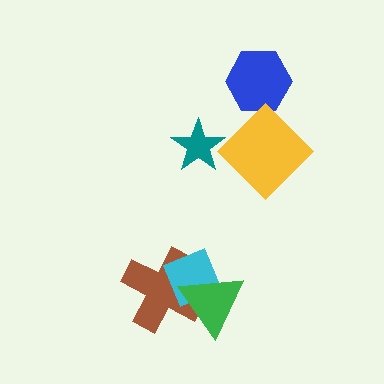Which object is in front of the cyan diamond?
The green triangle is in front of the cyan diamond.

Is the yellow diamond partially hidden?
No, no other shape covers it.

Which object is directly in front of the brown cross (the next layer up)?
The cyan diamond is directly in front of the brown cross.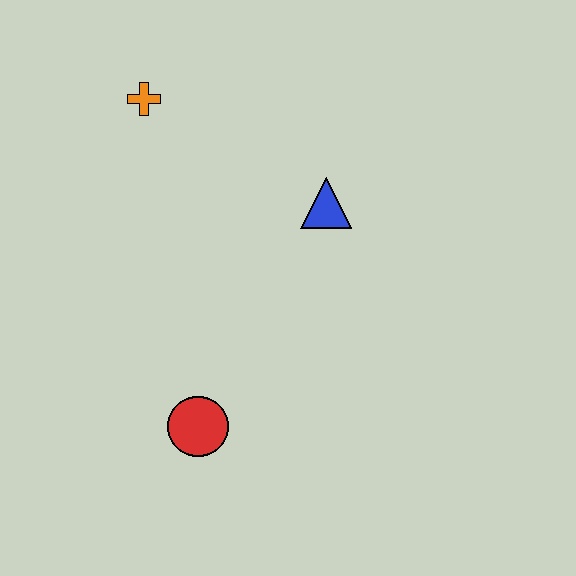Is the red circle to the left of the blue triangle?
Yes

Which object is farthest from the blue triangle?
The red circle is farthest from the blue triangle.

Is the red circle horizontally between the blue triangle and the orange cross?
Yes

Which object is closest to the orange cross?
The blue triangle is closest to the orange cross.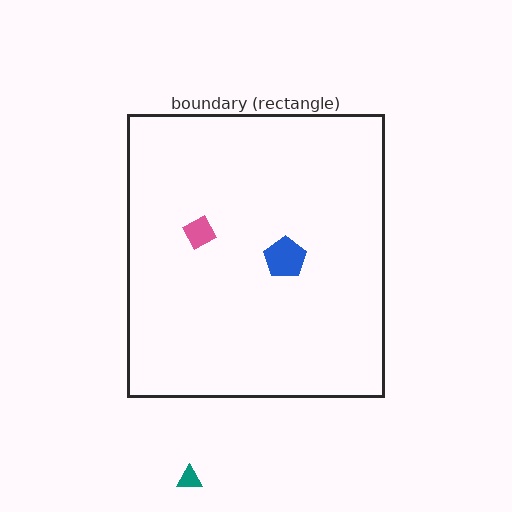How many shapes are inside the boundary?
3 inside, 1 outside.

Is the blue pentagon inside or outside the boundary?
Inside.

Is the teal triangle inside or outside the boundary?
Outside.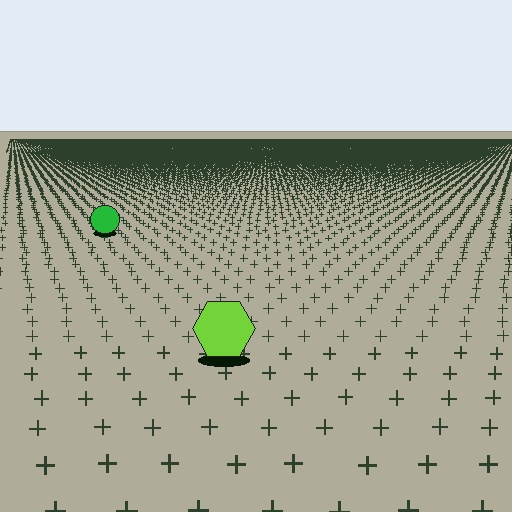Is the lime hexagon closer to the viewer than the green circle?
Yes. The lime hexagon is closer — you can tell from the texture gradient: the ground texture is coarser near it.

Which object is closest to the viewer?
The lime hexagon is closest. The texture marks near it are larger and more spread out.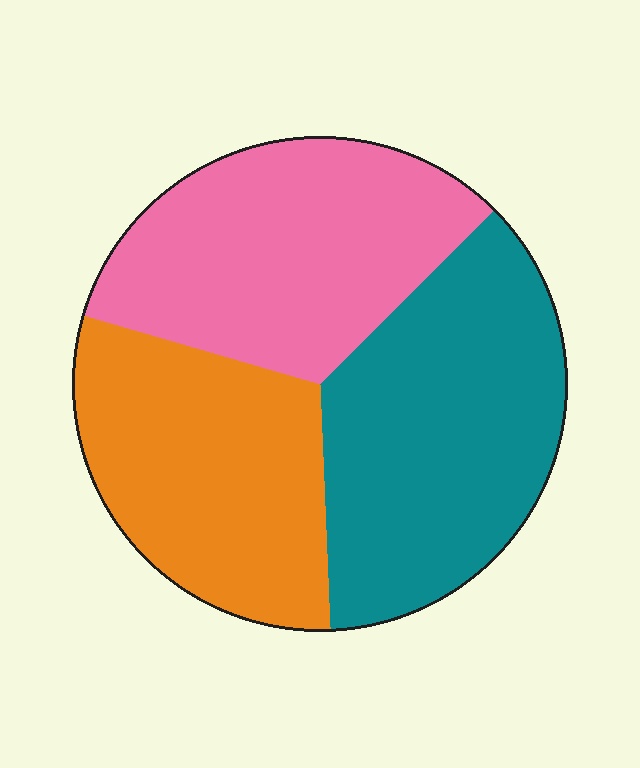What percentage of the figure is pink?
Pink takes up about one third (1/3) of the figure.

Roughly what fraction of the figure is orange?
Orange takes up about one third (1/3) of the figure.